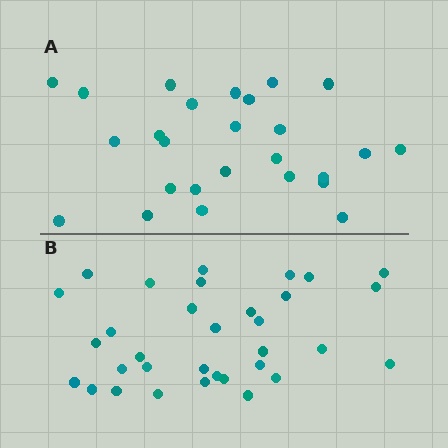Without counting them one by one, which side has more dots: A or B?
Region B (the bottom region) has more dots.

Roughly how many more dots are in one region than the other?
Region B has roughly 8 or so more dots than region A.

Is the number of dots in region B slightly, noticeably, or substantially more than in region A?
Region B has noticeably more, but not dramatically so. The ratio is roughly 1.3 to 1.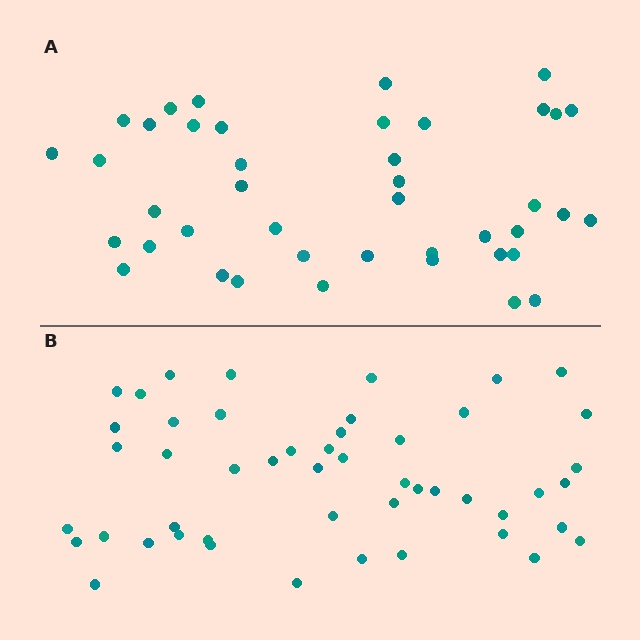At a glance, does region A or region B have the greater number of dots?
Region B (the bottom region) has more dots.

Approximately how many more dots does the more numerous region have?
Region B has roughly 8 or so more dots than region A.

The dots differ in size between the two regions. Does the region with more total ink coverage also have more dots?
No. Region A has more total ink coverage because its dots are larger, but region B actually contains more individual dots. Total area can be misleading — the number of items is what matters here.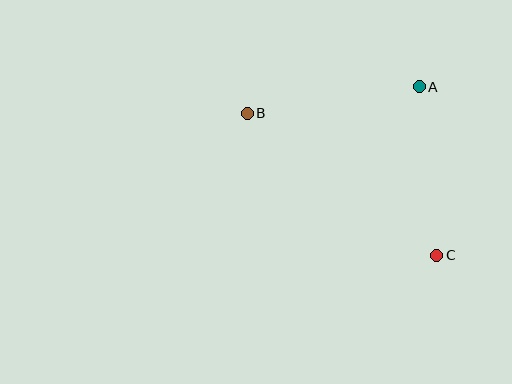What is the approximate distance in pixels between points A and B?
The distance between A and B is approximately 174 pixels.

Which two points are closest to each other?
Points A and C are closest to each other.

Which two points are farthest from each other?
Points B and C are farthest from each other.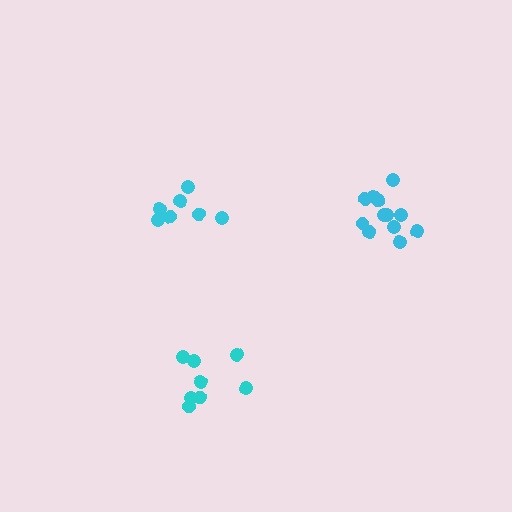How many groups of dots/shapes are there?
There are 3 groups.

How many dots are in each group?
Group 1: 7 dots, Group 2: 8 dots, Group 3: 13 dots (28 total).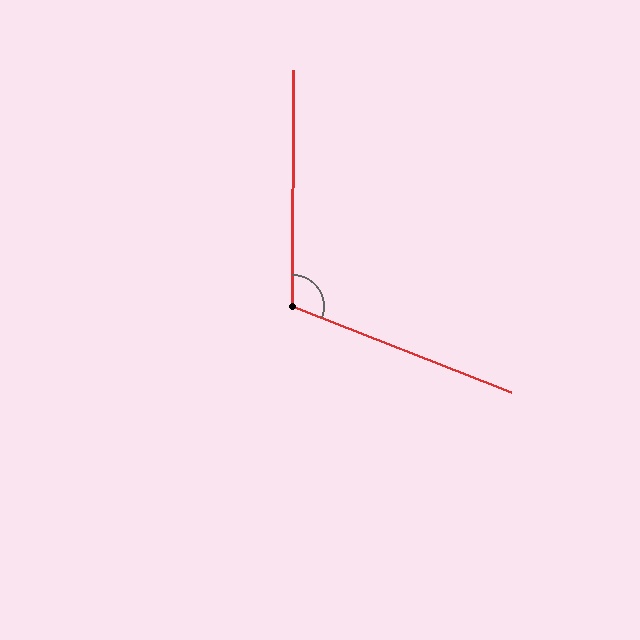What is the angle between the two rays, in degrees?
Approximately 111 degrees.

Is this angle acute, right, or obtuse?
It is obtuse.